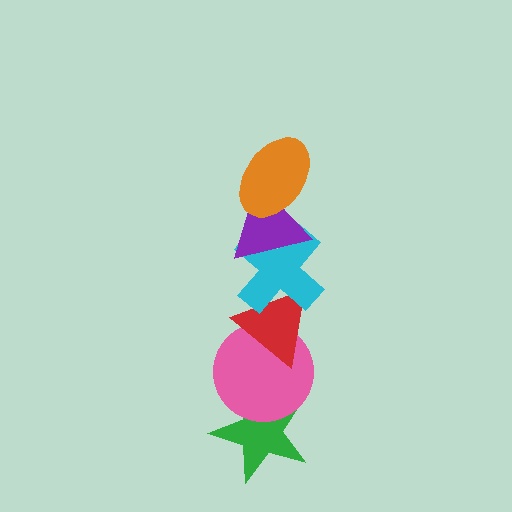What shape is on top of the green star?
The pink circle is on top of the green star.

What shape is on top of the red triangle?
The cyan cross is on top of the red triangle.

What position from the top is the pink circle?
The pink circle is 5th from the top.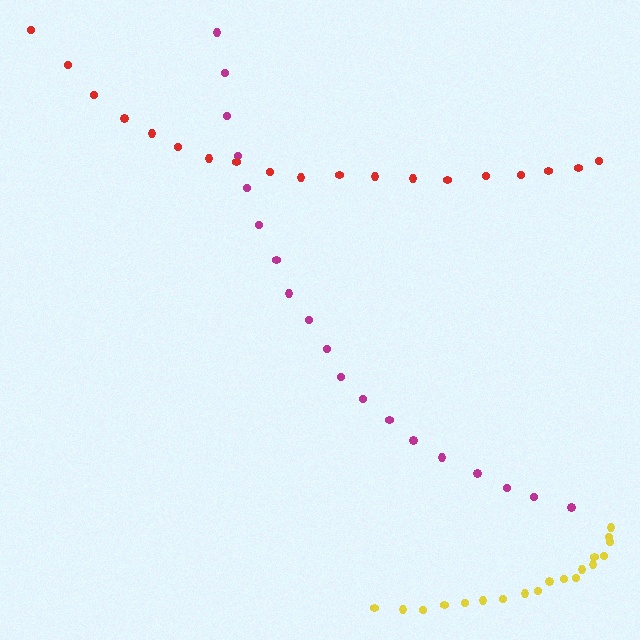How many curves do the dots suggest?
There are 3 distinct paths.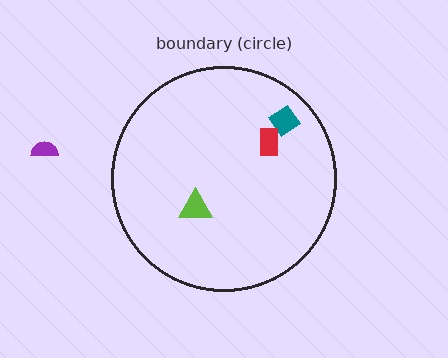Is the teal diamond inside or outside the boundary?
Inside.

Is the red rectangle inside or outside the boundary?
Inside.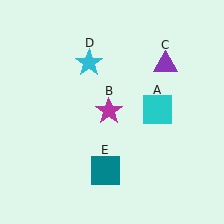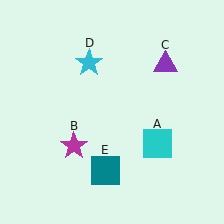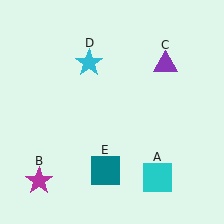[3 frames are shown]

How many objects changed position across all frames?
2 objects changed position: cyan square (object A), magenta star (object B).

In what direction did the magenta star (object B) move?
The magenta star (object B) moved down and to the left.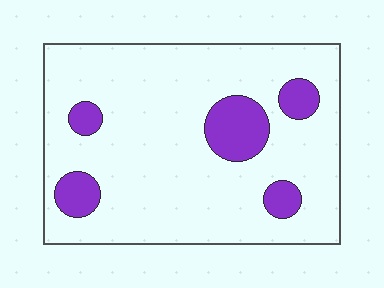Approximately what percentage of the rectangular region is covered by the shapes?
Approximately 15%.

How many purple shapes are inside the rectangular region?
5.